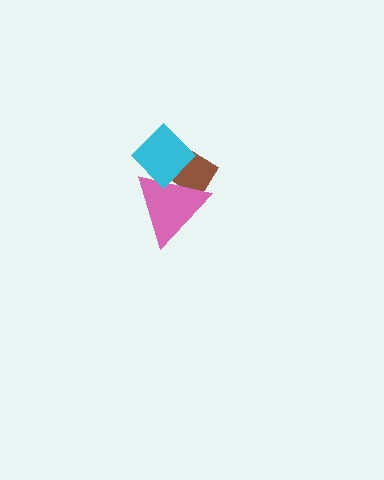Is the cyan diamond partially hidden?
No, no other shape covers it.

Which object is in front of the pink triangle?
The cyan diamond is in front of the pink triangle.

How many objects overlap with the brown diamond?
2 objects overlap with the brown diamond.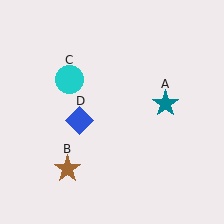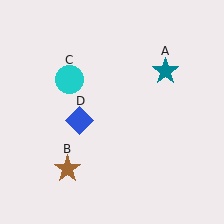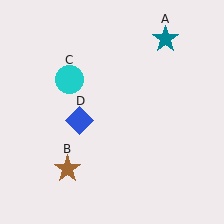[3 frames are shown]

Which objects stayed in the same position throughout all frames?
Brown star (object B) and cyan circle (object C) and blue diamond (object D) remained stationary.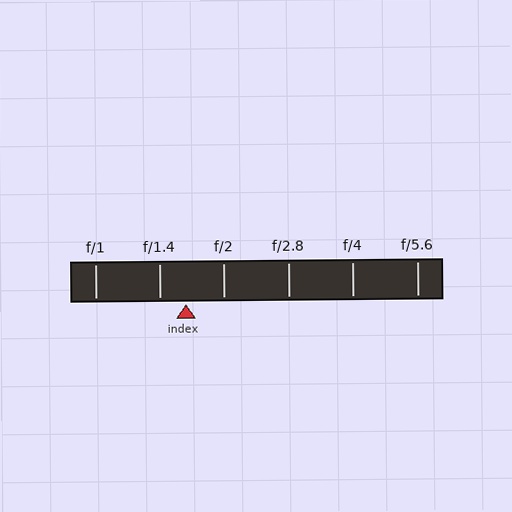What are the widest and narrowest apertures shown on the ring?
The widest aperture shown is f/1 and the narrowest is f/5.6.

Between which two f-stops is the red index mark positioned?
The index mark is between f/1.4 and f/2.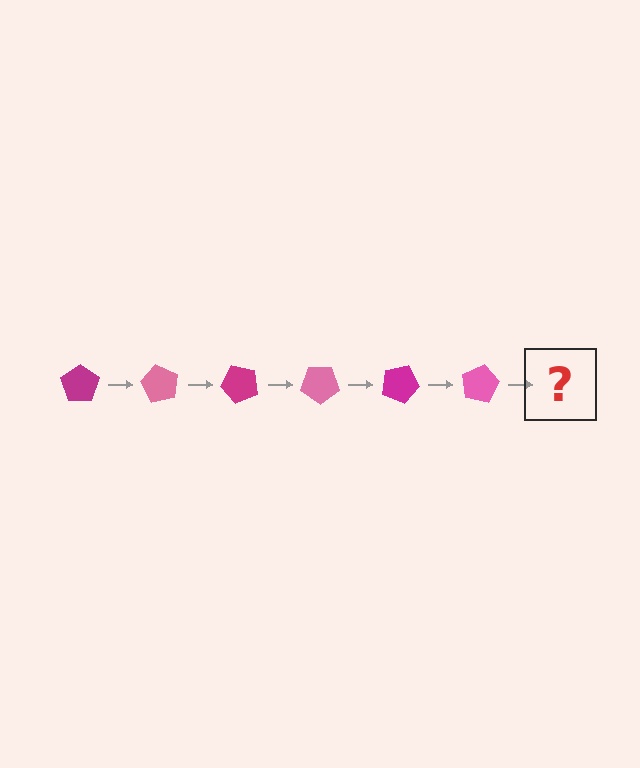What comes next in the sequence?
The next element should be a magenta pentagon, rotated 360 degrees from the start.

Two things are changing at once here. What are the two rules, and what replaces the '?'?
The two rules are that it rotates 60 degrees each step and the color cycles through magenta and pink. The '?' should be a magenta pentagon, rotated 360 degrees from the start.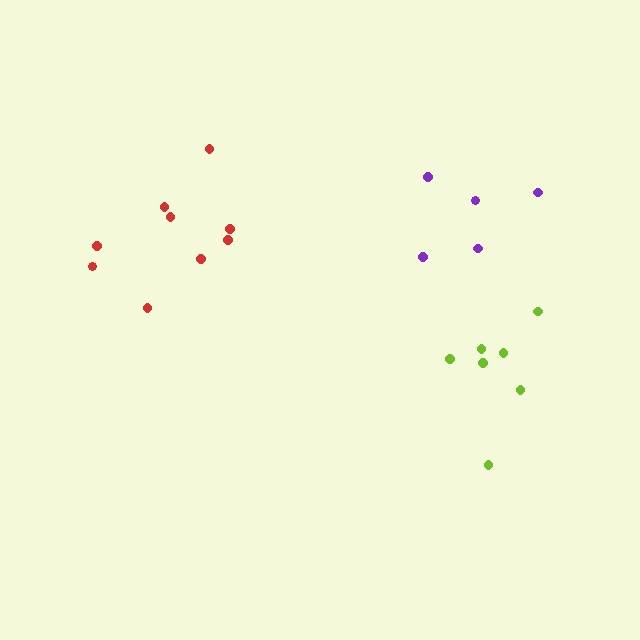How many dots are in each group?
Group 1: 5 dots, Group 2: 7 dots, Group 3: 9 dots (21 total).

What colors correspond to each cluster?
The clusters are colored: purple, lime, red.